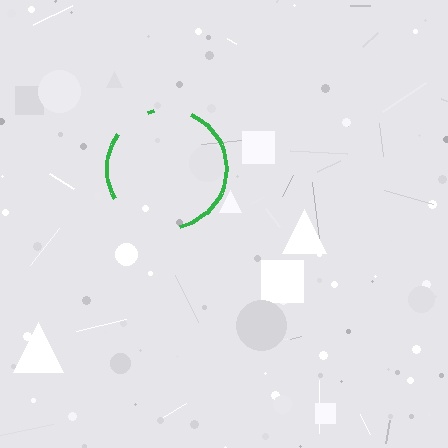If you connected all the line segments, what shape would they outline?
They would outline a circle.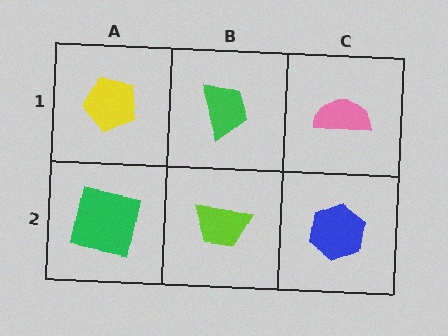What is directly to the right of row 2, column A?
A lime trapezoid.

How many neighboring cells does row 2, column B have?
3.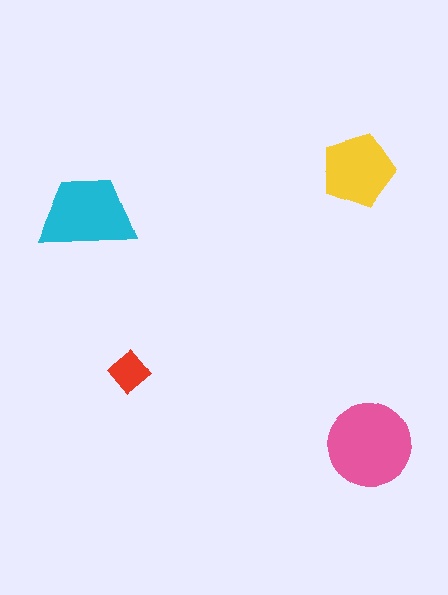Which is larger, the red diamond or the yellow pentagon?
The yellow pentagon.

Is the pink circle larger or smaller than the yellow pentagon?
Larger.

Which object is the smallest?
The red diamond.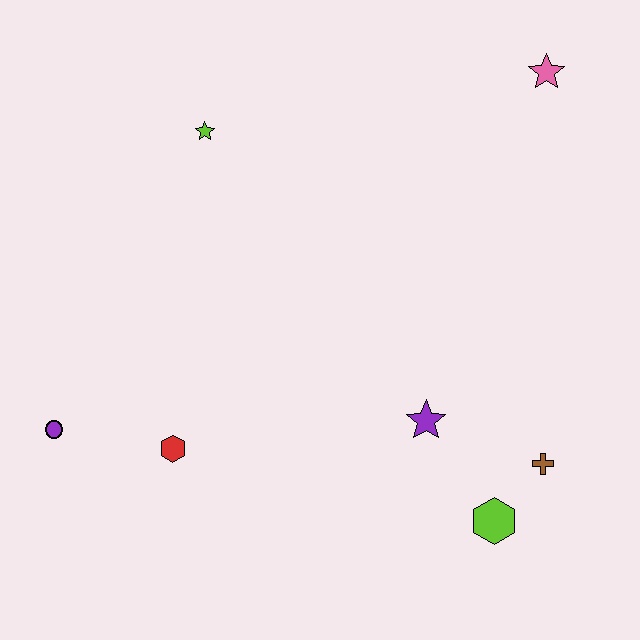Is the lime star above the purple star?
Yes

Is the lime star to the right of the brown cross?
No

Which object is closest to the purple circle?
The red hexagon is closest to the purple circle.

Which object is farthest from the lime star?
The lime hexagon is farthest from the lime star.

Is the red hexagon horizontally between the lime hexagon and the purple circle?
Yes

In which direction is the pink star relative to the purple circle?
The pink star is to the right of the purple circle.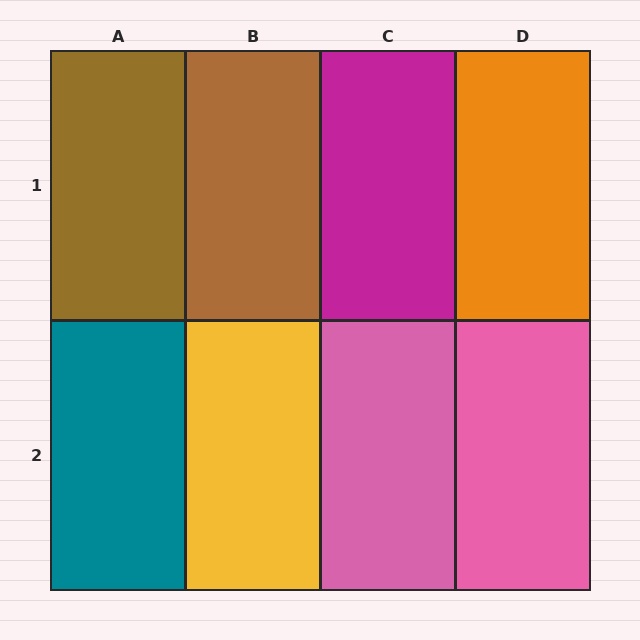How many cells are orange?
1 cell is orange.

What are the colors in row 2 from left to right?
Teal, yellow, pink, pink.